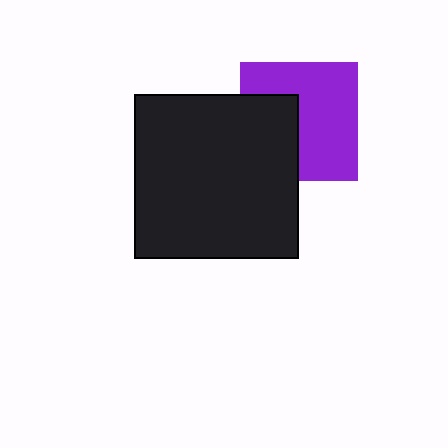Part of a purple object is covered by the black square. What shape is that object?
It is a square.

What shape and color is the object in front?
The object in front is a black square.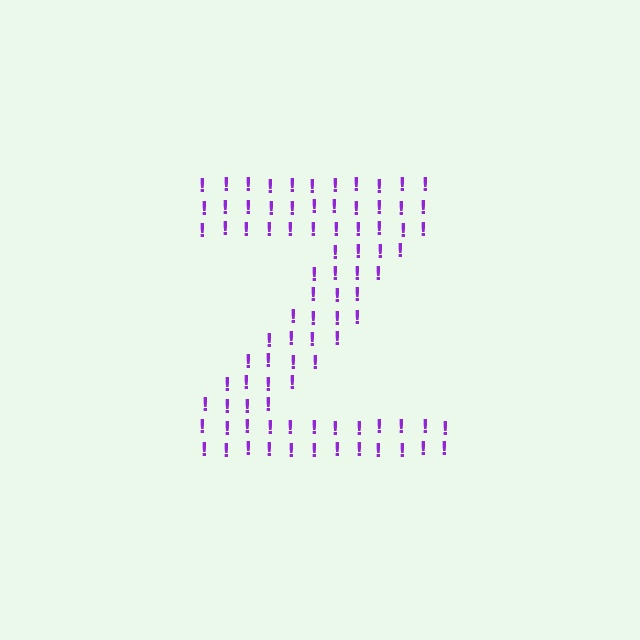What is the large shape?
The large shape is the letter Z.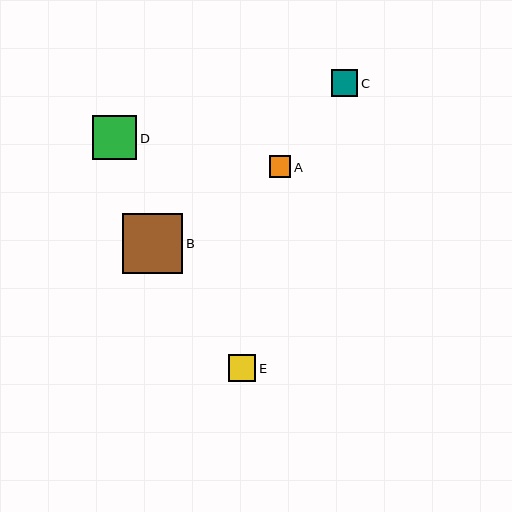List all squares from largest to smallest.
From largest to smallest: B, D, E, C, A.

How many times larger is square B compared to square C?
Square B is approximately 2.3 times the size of square C.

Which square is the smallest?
Square A is the smallest with a size of approximately 21 pixels.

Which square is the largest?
Square B is the largest with a size of approximately 60 pixels.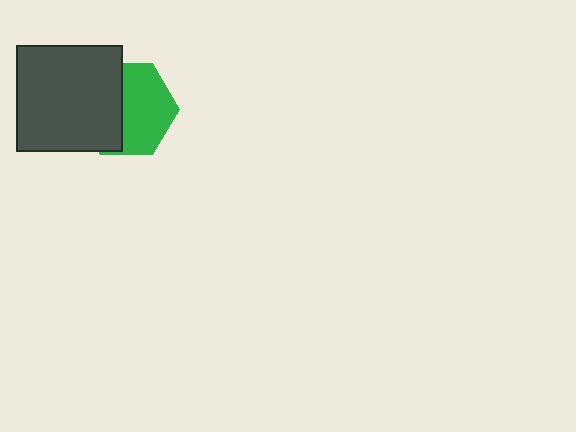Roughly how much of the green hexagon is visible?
About half of it is visible (roughly 55%).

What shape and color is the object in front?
The object in front is a dark gray square.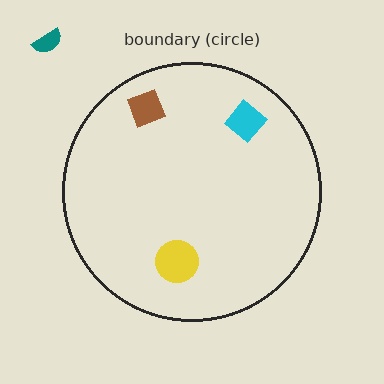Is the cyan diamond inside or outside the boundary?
Inside.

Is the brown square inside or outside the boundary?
Inside.